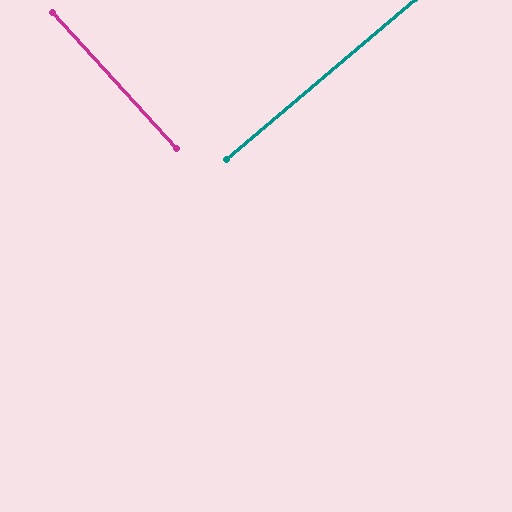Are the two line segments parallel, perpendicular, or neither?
Perpendicular — they meet at approximately 88°.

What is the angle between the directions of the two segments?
Approximately 88 degrees.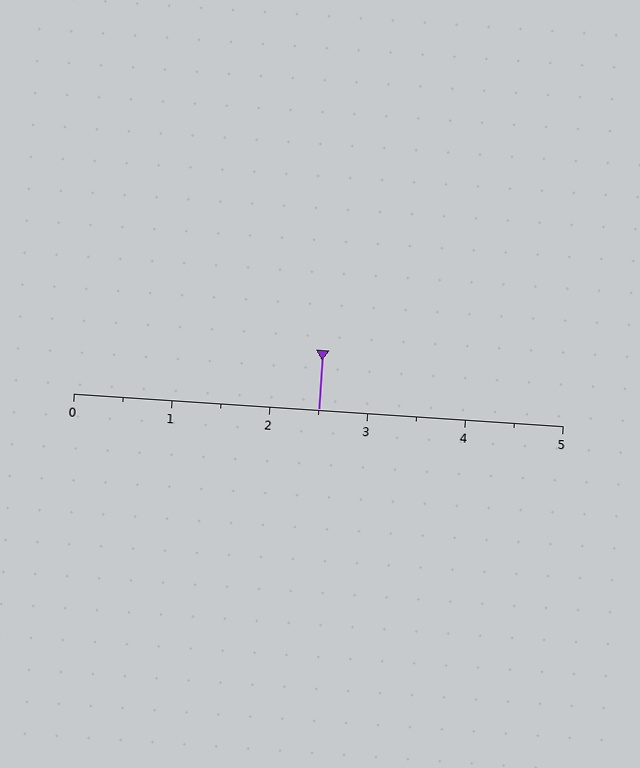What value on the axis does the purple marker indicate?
The marker indicates approximately 2.5.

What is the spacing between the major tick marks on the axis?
The major ticks are spaced 1 apart.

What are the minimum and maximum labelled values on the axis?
The axis runs from 0 to 5.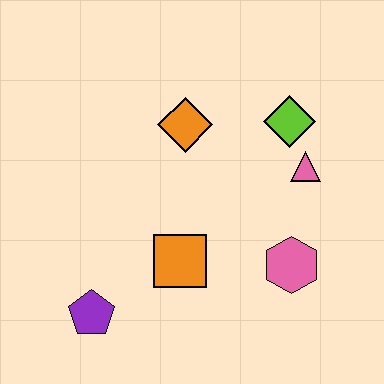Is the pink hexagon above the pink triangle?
No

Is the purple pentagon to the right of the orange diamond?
No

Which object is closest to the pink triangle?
The lime diamond is closest to the pink triangle.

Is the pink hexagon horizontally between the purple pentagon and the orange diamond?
No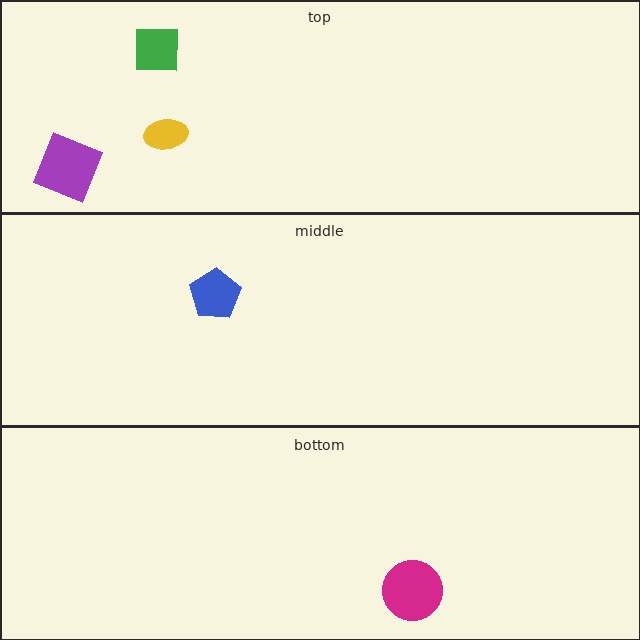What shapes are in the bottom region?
The magenta circle.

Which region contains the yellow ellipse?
The top region.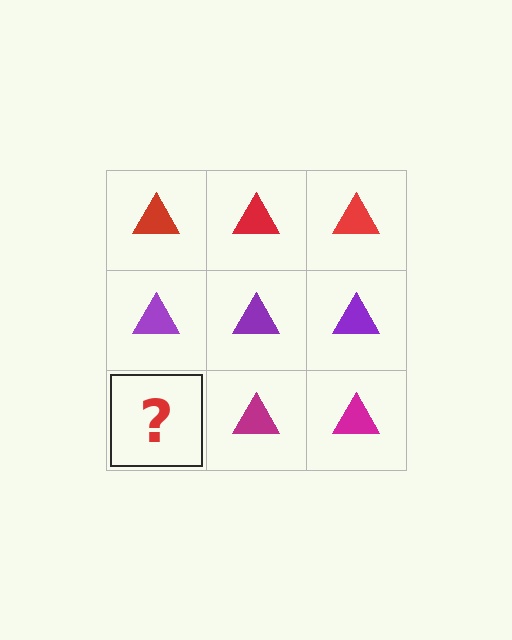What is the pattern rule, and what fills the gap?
The rule is that each row has a consistent color. The gap should be filled with a magenta triangle.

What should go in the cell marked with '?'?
The missing cell should contain a magenta triangle.